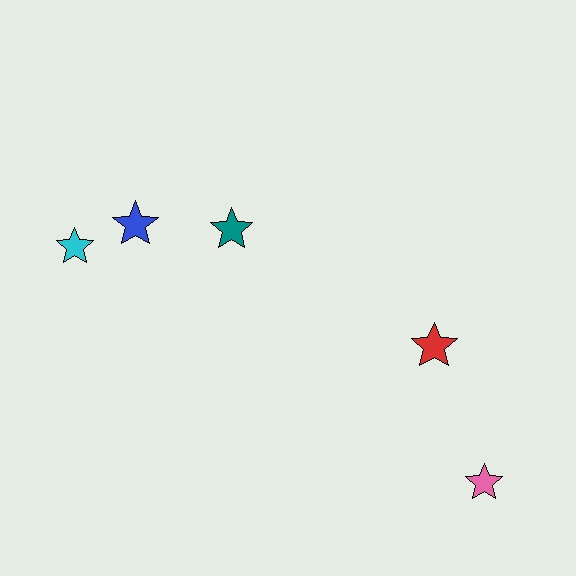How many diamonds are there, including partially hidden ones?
There are no diamonds.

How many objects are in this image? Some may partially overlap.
There are 5 objects.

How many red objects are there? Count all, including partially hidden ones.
There is 1 red object.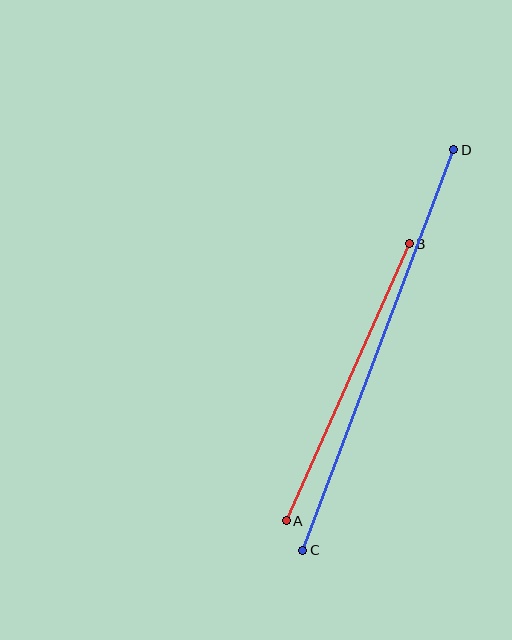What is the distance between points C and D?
The distance is approximately 428 pixels.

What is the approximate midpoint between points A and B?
The midpoint is at approximately (348, 382) pixels.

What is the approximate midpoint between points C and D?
The midpoint is at approximately (378, 350) pixels.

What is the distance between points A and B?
The distance is approximately 303 pixels.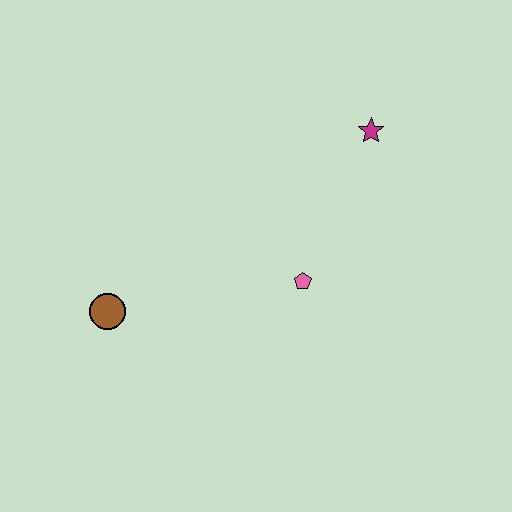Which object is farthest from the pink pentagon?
The brown circle is farthest from the pink pentagon.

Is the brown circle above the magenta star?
No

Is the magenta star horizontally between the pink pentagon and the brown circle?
No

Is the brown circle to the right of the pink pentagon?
No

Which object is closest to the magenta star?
The pink pentagon is closest to the magenta star.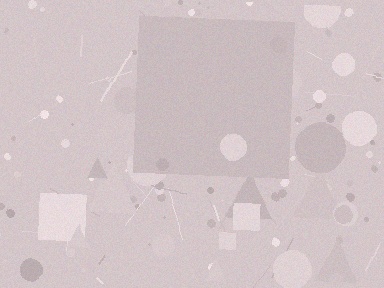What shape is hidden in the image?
A square is hidden in the image.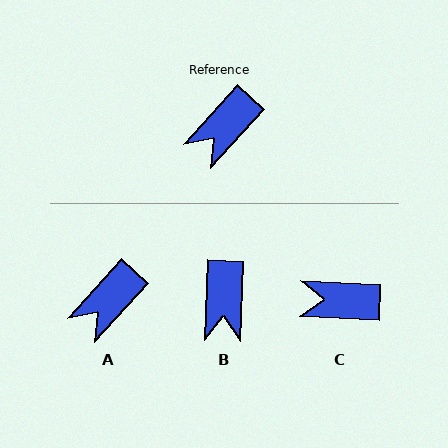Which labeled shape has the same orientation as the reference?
A.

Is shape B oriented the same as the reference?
No, it is off by about 41 degrees.